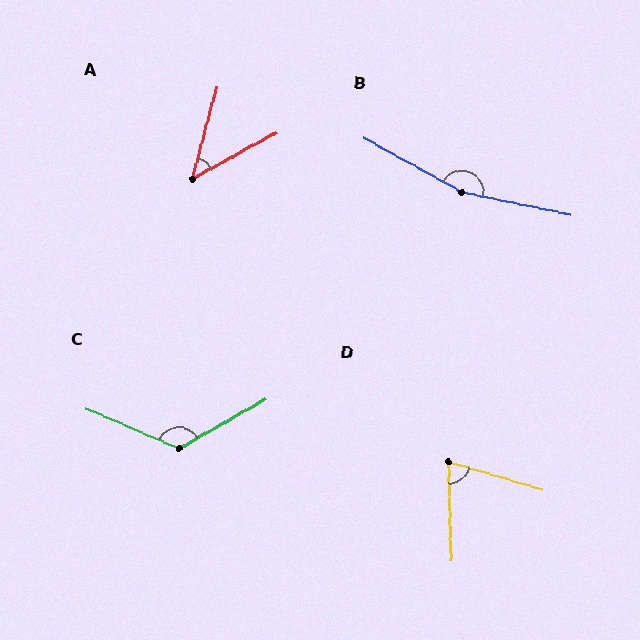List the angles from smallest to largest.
A (46°), D (72°), C (127°), B (163°).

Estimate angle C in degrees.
Approximately 127 degrees.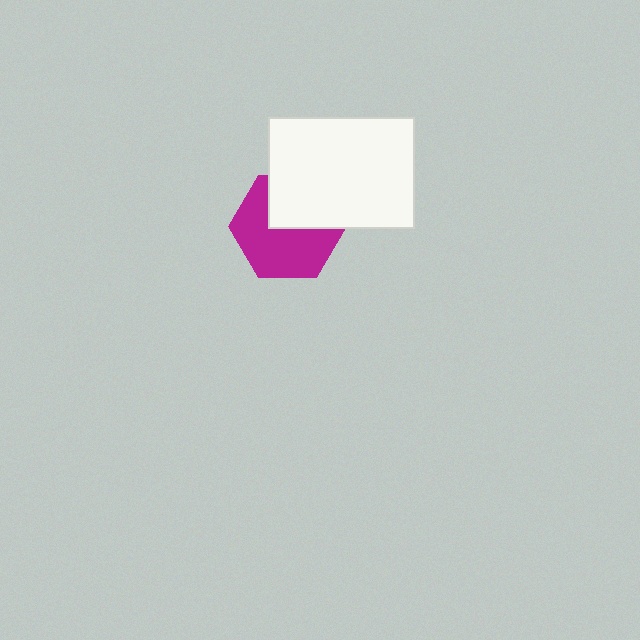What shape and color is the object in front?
The object in front is a white rectangle.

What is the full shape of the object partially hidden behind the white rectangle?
The partially hidden object is a magenta hexagon.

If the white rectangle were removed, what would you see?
You would see the complete magenta hexagon.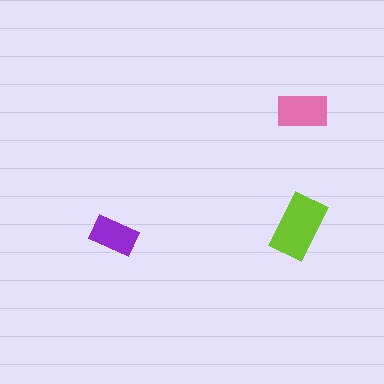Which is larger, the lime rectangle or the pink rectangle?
The lime one.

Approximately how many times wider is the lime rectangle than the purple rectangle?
About 1.5 times wider.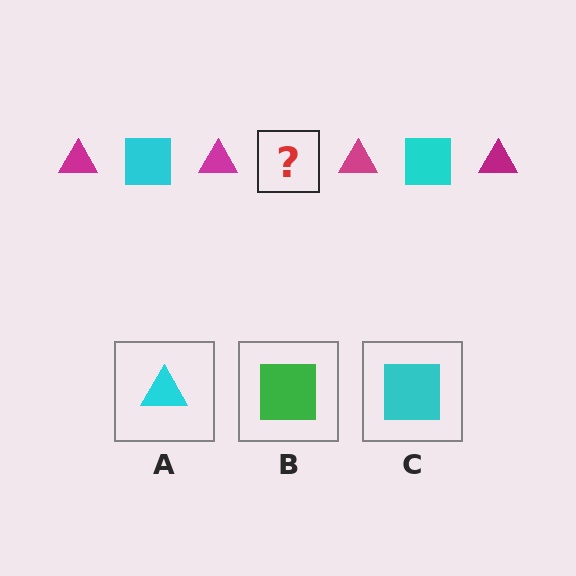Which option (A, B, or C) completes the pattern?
C.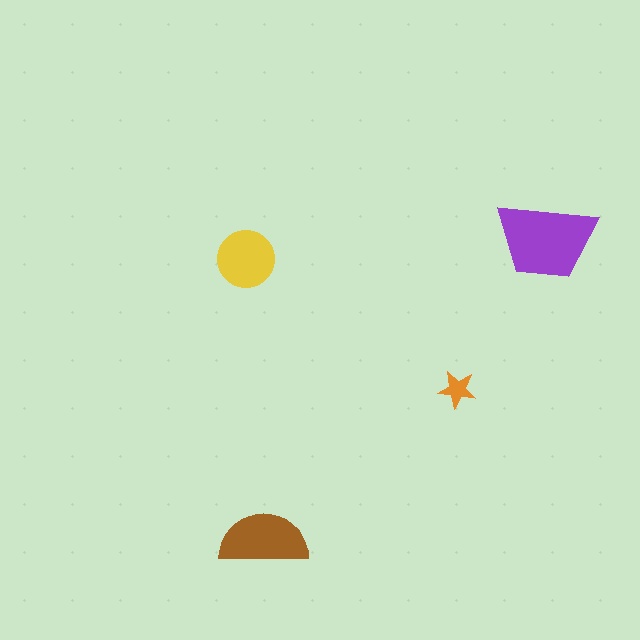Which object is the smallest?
The orange star.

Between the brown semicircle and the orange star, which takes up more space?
The brown semicircle.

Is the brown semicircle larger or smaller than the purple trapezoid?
Smaller.